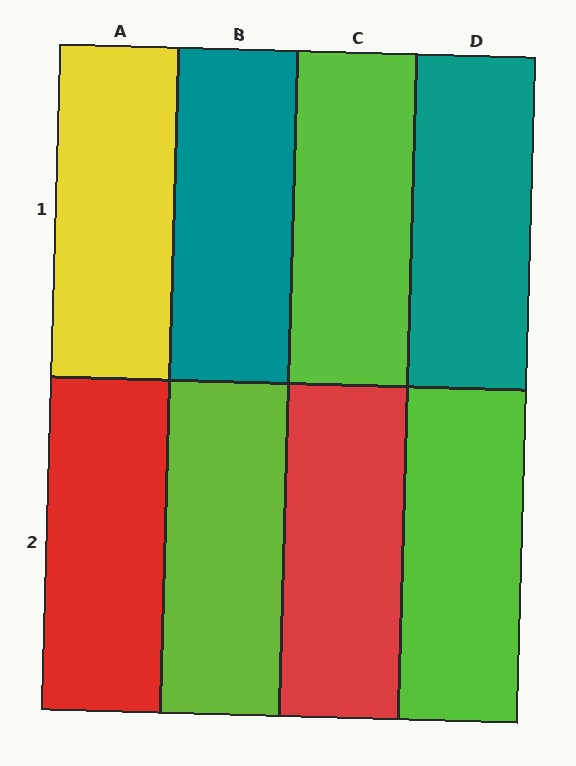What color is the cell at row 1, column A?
Yellow.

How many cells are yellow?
1 cell is yellow.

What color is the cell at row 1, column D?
Teal.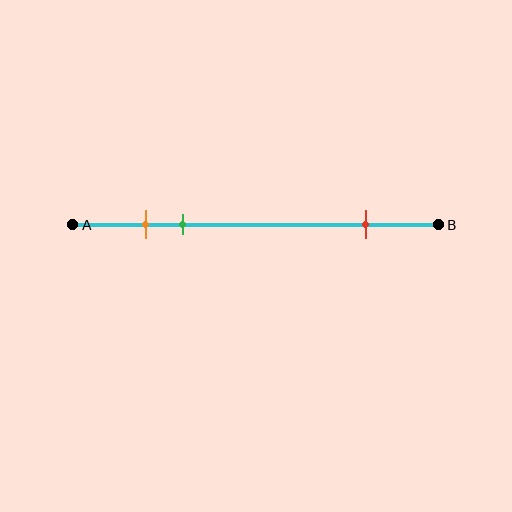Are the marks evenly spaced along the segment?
No, the marks are not evenly spaced.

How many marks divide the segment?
There are 3 marks dividing the segment.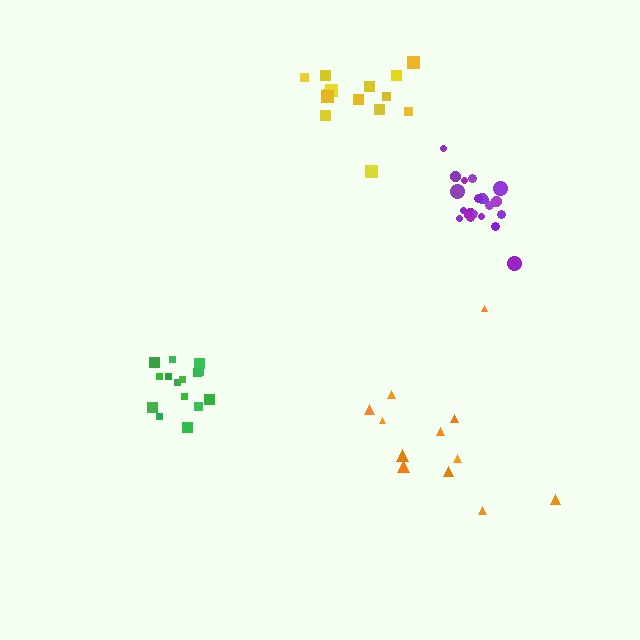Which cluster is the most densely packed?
Purple.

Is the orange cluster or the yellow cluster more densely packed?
Yellow.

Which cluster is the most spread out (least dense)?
Orange.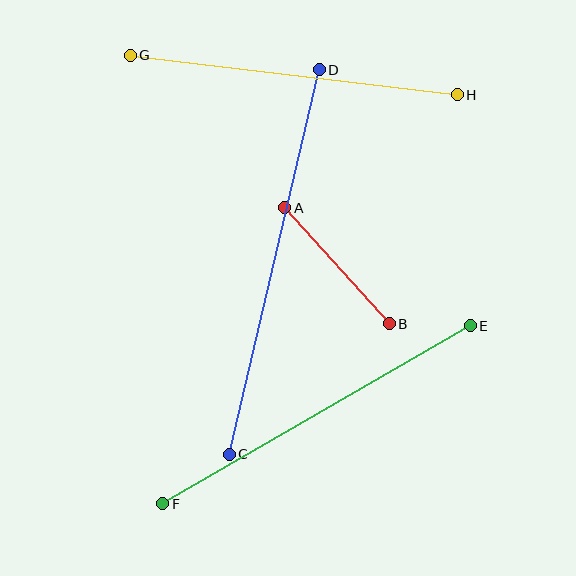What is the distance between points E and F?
The distance is approximately 355 pixels.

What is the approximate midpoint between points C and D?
The midpoint is at approximately (274, 262) pixels.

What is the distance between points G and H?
The distance is approximately 329 pixels.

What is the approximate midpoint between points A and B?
The midpoint is at approximately (337, 266) pixels.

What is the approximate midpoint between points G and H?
The midpoint is at approximately (294, 75) pixels.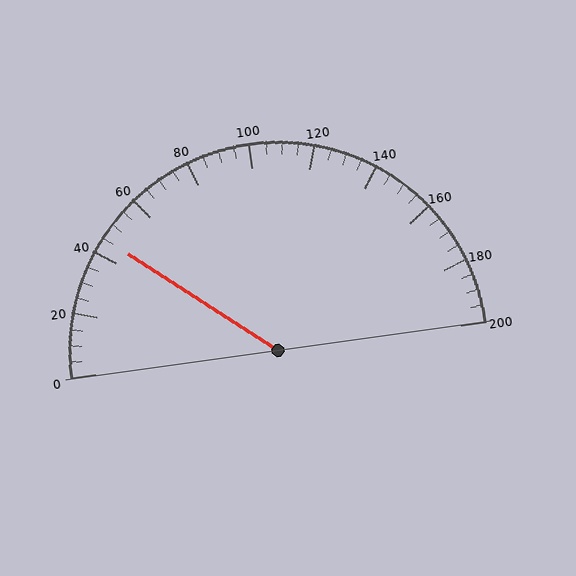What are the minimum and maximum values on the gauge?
The gauge ranges from 0 to 200.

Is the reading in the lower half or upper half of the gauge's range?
The reading is in the lower half of the range (0 to 200).